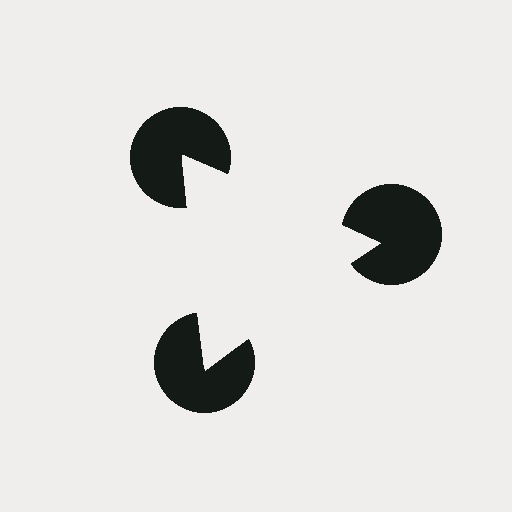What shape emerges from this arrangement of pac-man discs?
An illusory triangle — its edges are inferred from the aligned wedge cuts in the pac-man discs, not physically drawn.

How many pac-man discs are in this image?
There are 3 — one at each vertex of the illusory triangle.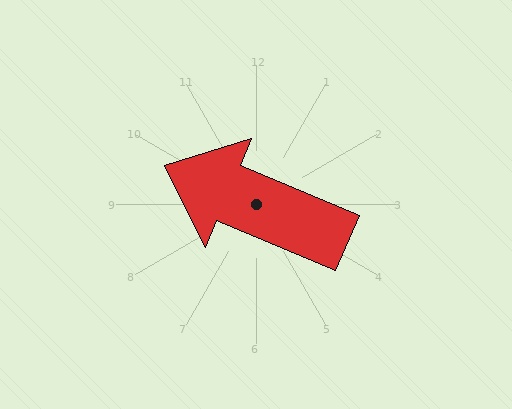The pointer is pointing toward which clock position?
Roughly 10 o'clock.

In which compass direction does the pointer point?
Northwest.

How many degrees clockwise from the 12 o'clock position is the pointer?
Approximately 293 degrees.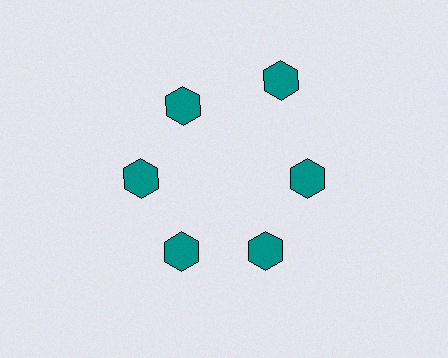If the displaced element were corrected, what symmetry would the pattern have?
It would have 6-fold rotational symmetry — the pattern would map onto itself every 60 degrees.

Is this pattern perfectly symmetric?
No. The 6 teal hexagons are arranged in a ring, but one element near the 1 o'clock position is pushed outward from the center, breaking the 6-fold rotational symmetry.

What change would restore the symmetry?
The symmetry would be restored by moving it inward, back onto the ring so that all 6 hexagons sit at equal angles and equal distance from the center.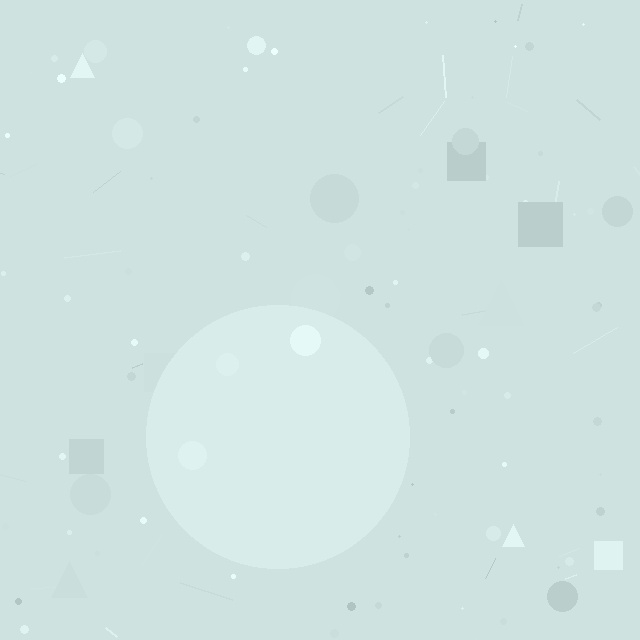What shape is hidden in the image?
A circle is hidden in the image.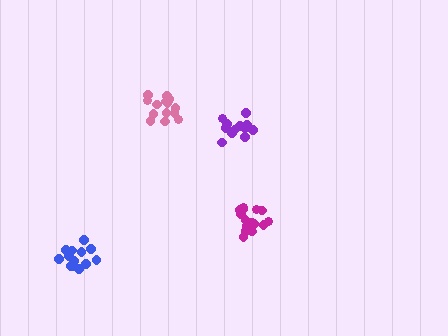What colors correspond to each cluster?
The clusters are colored: magenta, purple, pink, blue.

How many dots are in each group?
Group 1: 15 dots, Group 2: 13 dots, Group 3: 15 dots, Group 4: 14 dots (57 total).